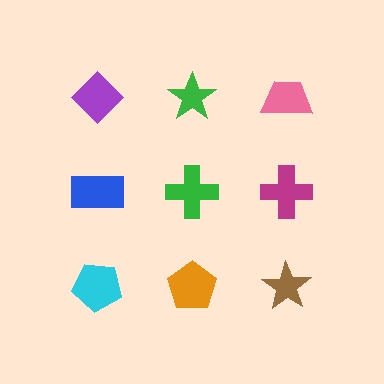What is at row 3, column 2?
An orange pentagon.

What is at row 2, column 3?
A magenta cross.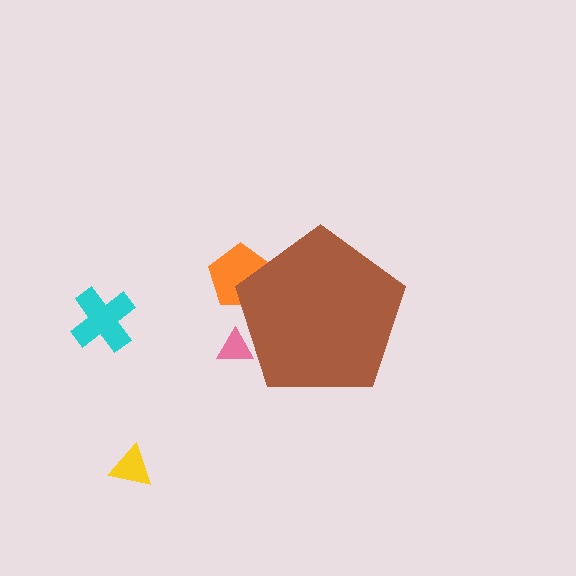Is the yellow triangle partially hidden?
No, the yellow triangle is fully visible.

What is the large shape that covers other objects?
A brown pentagon.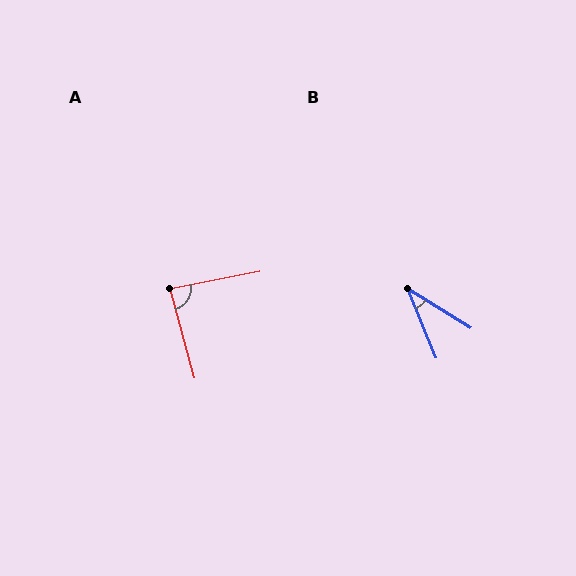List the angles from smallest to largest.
B (35°), A (86°).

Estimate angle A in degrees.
Approximately 86 degrees.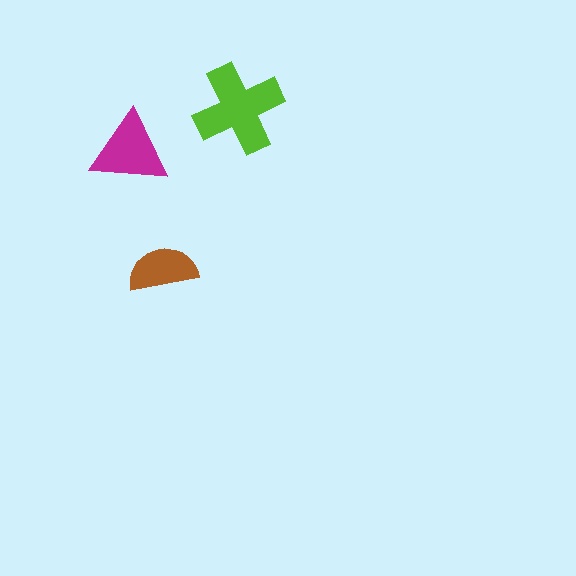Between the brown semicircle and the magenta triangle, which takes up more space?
The magenta triangle.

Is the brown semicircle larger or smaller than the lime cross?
Smaller.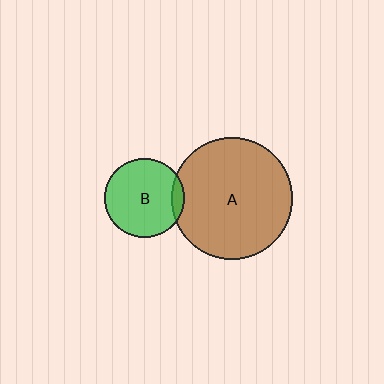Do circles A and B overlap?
Yes.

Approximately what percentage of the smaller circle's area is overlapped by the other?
Approximately 10%.